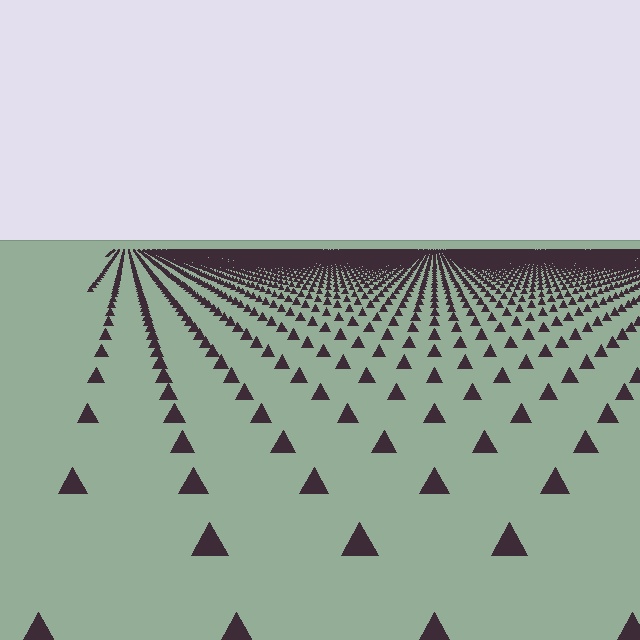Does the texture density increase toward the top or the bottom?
Density increases toward the top.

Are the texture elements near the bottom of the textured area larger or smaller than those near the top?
Larger. Near the bottom, elements are closer to the viewer and appear at a bigger on-screen size.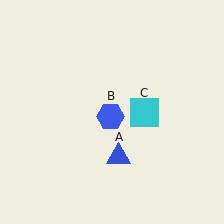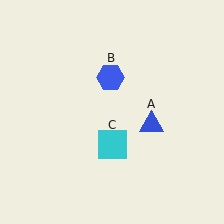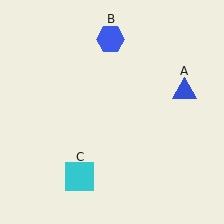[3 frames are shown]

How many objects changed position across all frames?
3 objects changed position: blue triangle (object A), blue hexagon (object B), cyan square (object C).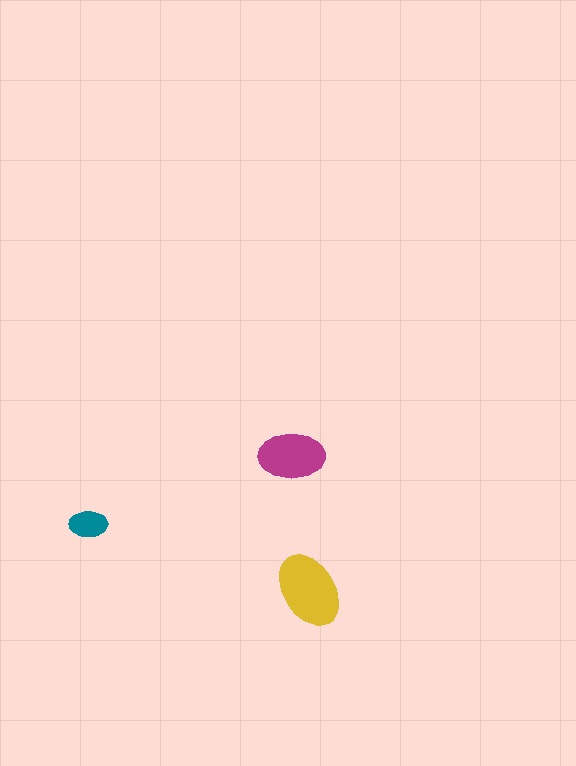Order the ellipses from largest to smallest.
the yellow one, the magenta one, the teal one.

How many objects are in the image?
There are 3 objects in the image.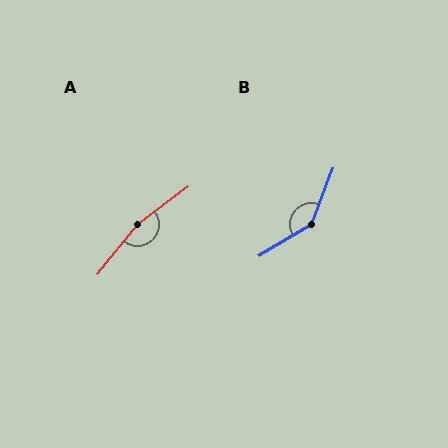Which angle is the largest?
A, at approximately 165 degrees.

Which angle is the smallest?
B, at approximately 142 degrees.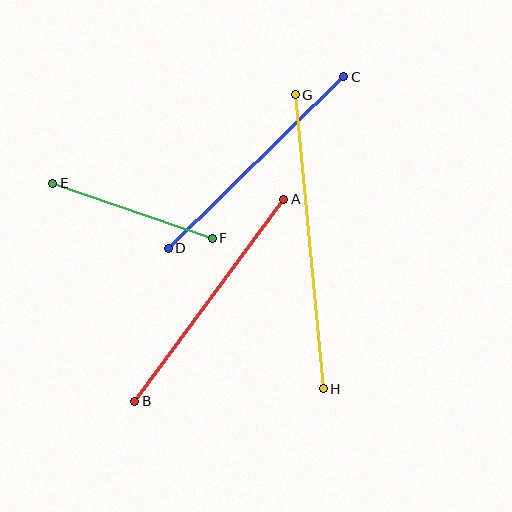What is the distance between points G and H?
The distance is approximately 296 pixels.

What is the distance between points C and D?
The distance is approximately 245 pixels.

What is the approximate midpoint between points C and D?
The midpoint is at approximately (256, 162) pixels.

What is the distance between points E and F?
The distance is approximately 169 pixels.